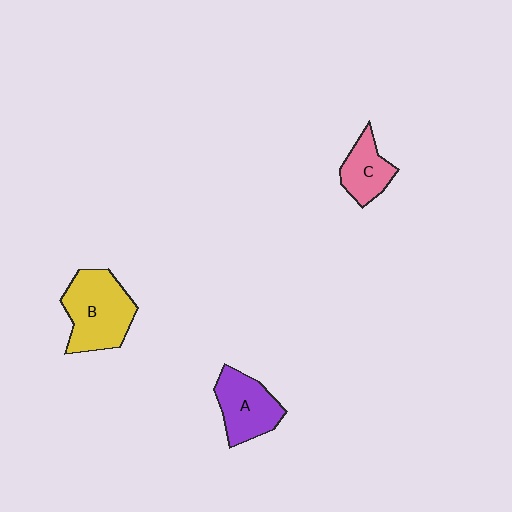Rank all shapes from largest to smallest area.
From largest to smallest: B (yellow), A (purple), C (pink).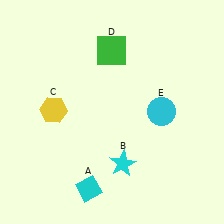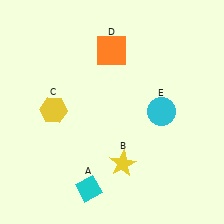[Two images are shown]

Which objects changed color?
B changed from cyan to yellow. D changed from green to orange.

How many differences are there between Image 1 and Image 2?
There are 2 differences between the two images.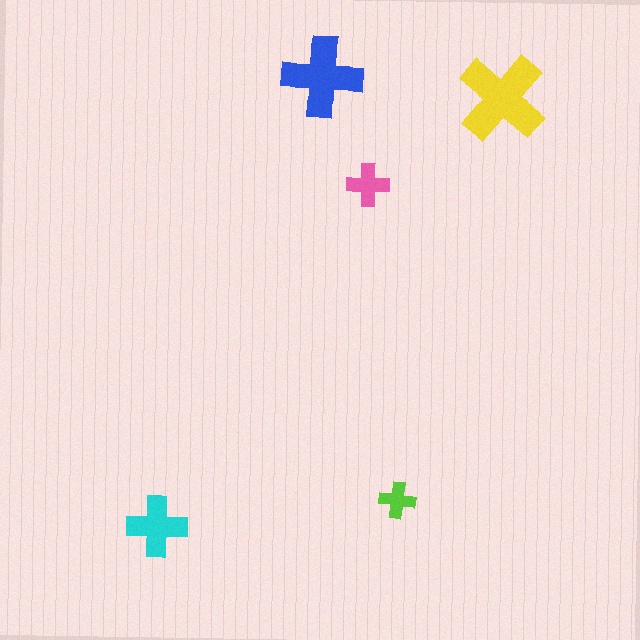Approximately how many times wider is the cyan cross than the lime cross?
About 1.5 times wider.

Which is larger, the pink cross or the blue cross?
The blue one.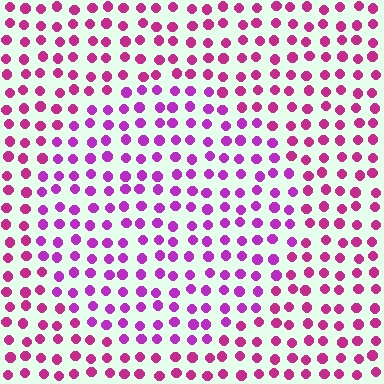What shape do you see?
I see a circle.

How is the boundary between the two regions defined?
The boundary is defined purely by a slight shift in hue (about 25 degrees). Spacing, size, and orientation are identical on both sides.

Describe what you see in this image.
The image is filled with small magenta elements in a uniform arrangement. A circle-shaped region is visible where the elements are tinted to a slightly different hue, forming a subtle color boundary.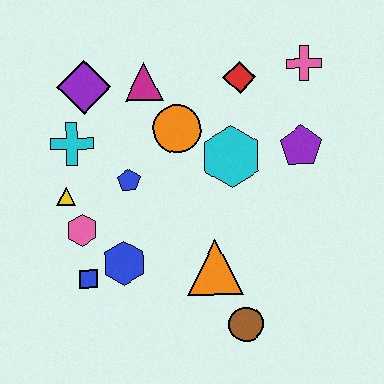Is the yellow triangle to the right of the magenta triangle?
No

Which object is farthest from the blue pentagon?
The pink cross is farthest from the blue pentagon.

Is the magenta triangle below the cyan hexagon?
No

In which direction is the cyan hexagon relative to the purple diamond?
The cyan hexagon is to the right of the purple diamond.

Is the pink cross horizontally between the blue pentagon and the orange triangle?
No